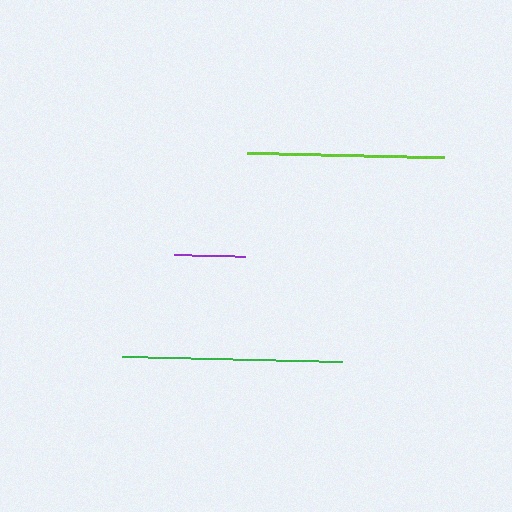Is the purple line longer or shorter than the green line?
The green line is longer than the purple line.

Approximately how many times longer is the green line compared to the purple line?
The green line is approximately 3.1 times the length of the purple line.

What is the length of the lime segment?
The lime segment is approximately 197 pixels long.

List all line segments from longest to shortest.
From longest to shortest: green, lime, purple.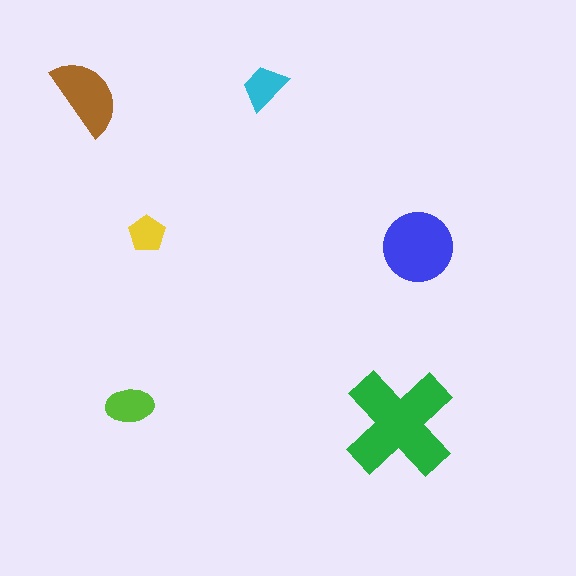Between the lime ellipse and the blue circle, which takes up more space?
The blue circle.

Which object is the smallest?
The yellow pentagon.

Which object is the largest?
The green cross.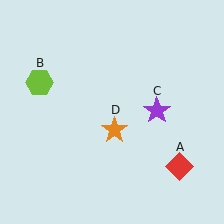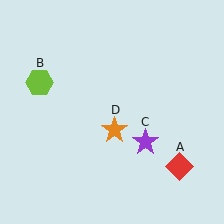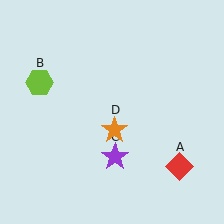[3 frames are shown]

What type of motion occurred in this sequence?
The purple star (object C) rotated clockwise around the center of the scene.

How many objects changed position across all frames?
1 object changed position: purple star (object C).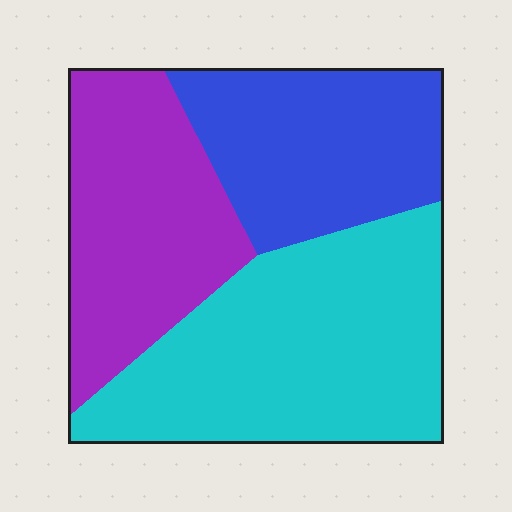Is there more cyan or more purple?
Cyan.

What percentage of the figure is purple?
Purple takes up about one third (1/3) of the figure.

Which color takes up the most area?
Cyan, at roughly 45%.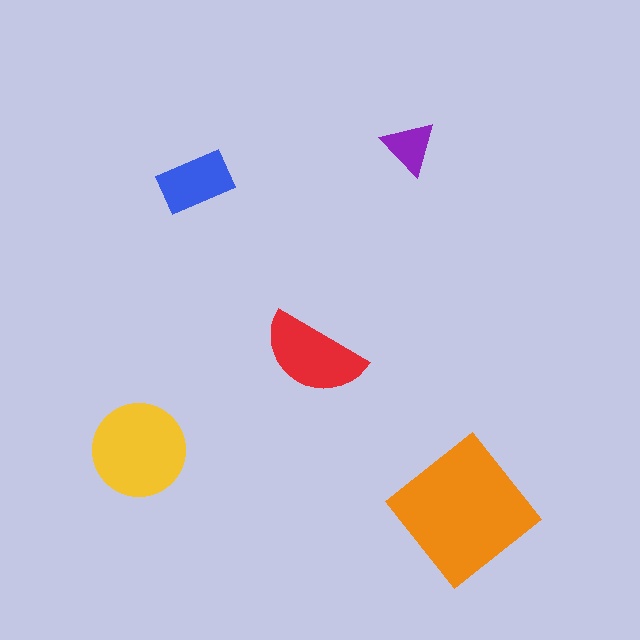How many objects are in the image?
There are 5 objects in the image.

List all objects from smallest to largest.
The purple triangle, the blue rectangle, the red semicircle, the yellow circle, the orange diamond.